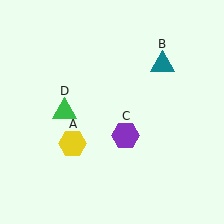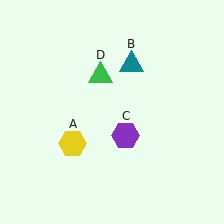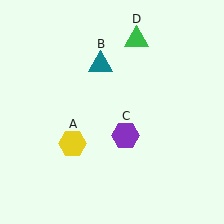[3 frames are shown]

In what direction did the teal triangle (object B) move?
The teal triangle (object B) moved left.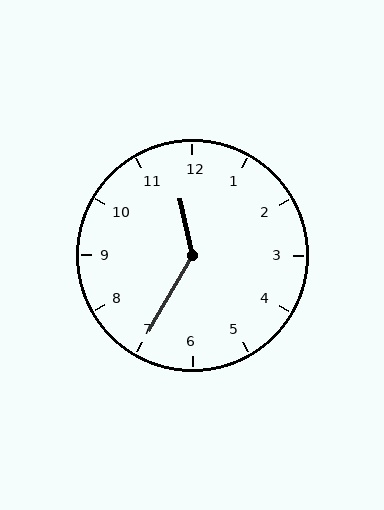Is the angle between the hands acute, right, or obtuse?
It is obtuse.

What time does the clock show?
11:35.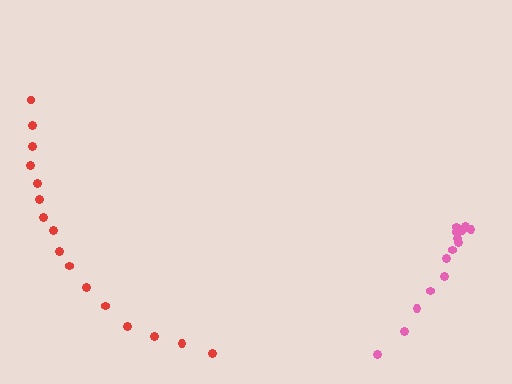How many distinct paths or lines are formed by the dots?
There are 2 distinct paths.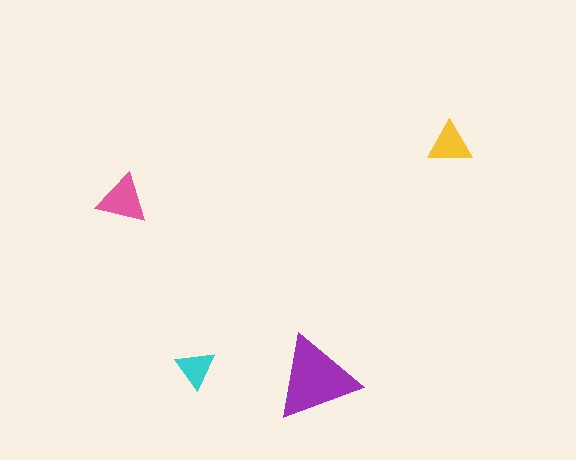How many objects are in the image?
There are 4 objects in the image.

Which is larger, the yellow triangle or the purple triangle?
The purple one.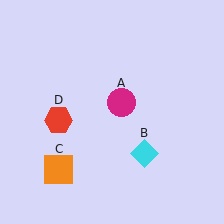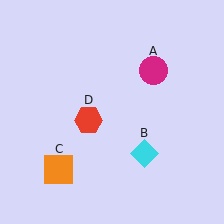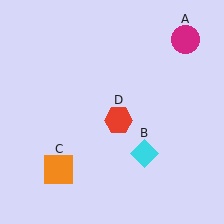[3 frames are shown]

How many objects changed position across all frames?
2 objects changed position: magenta circle (object A), red hexagon (object D).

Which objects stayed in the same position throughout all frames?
Cyan diamond (object B) and orange square (object C) remained stationary.